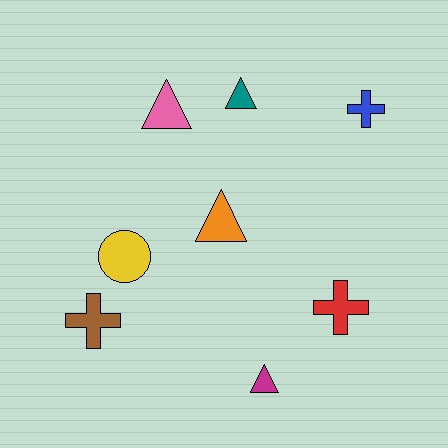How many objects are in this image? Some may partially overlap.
There are 8 objects.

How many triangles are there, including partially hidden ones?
There are 4 triangles.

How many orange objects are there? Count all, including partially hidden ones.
There is 1 orange object.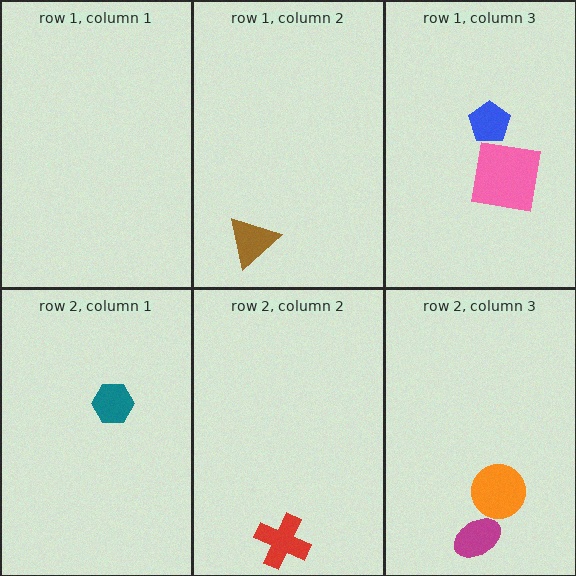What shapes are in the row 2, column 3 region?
The orange circle, the magenta ellipse.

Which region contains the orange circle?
The row 2, column 3 region.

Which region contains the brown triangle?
The row 1, column 2 region.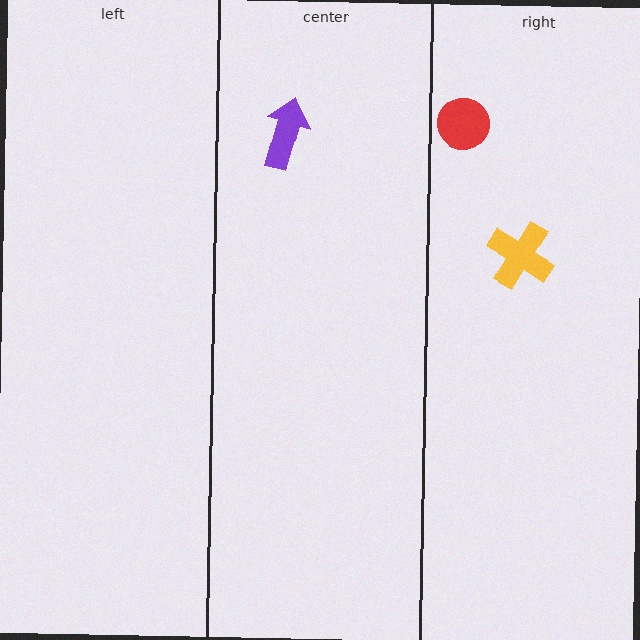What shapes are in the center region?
The purple arrow.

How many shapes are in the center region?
1.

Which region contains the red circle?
The right region.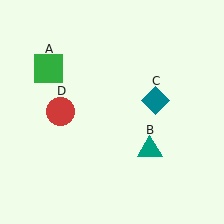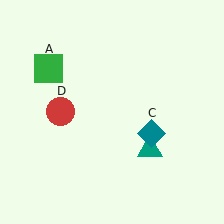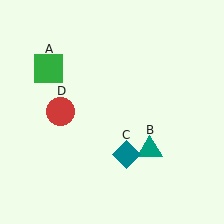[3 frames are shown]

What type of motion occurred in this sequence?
The teal diamond (object C) rotated clockwise around the center of the scene.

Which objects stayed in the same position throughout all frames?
Green square (object A) and teal triangle (object B) and red circle (object D) remained stationary.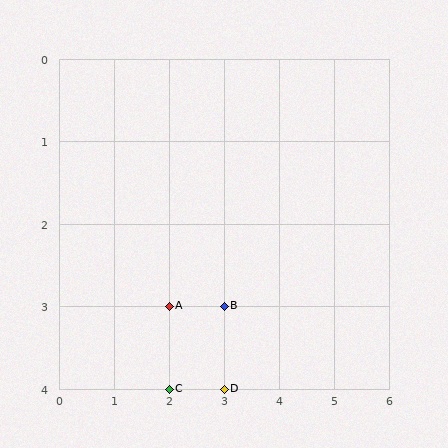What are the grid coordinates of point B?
Point B is at grid coordinates (3, 3).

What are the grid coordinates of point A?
Point A is at grid coordinates (2, 3).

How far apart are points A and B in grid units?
Points A and B are 1 column apart.